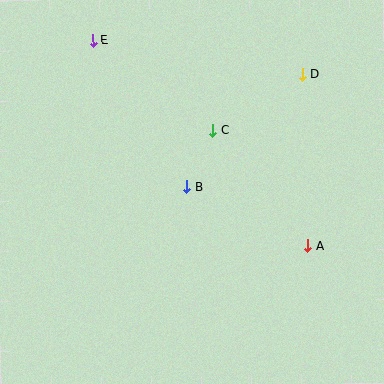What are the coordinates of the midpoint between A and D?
The midpoint between A and D is at (305, 160).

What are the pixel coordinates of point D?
Point D is at (302, 74).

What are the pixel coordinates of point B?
Point B is at (187, 187).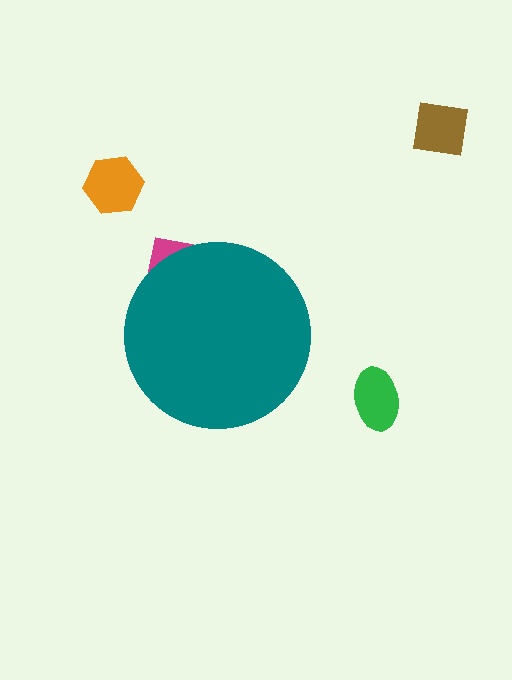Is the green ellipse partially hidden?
No, the green ellipse is fully visible.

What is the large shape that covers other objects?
A teal circle.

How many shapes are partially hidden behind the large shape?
1 shape is partially hidden.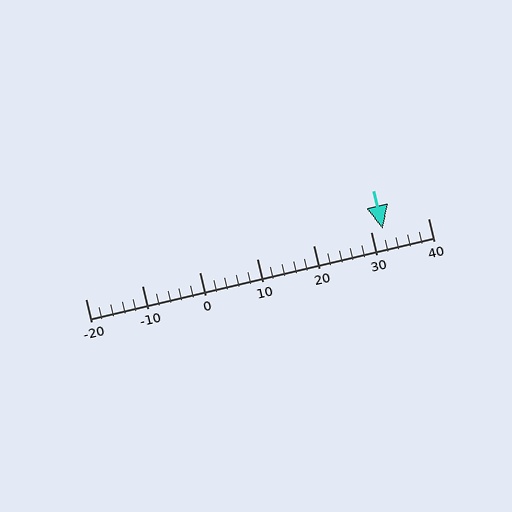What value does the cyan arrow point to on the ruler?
The cyan arrow points to approximately 32.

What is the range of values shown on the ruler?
The ruler shows values from -20 to 40.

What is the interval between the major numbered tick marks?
The major tick marks are spaced 10 units apart.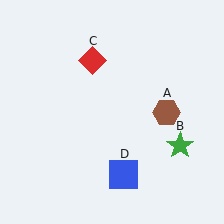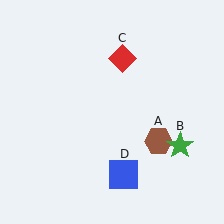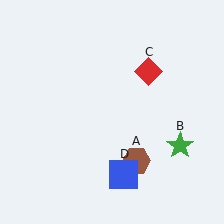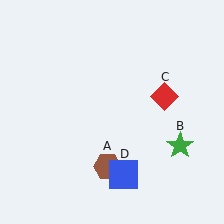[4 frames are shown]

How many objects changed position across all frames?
2 objects changed position: brown hexagon (object A), red diamond (object C).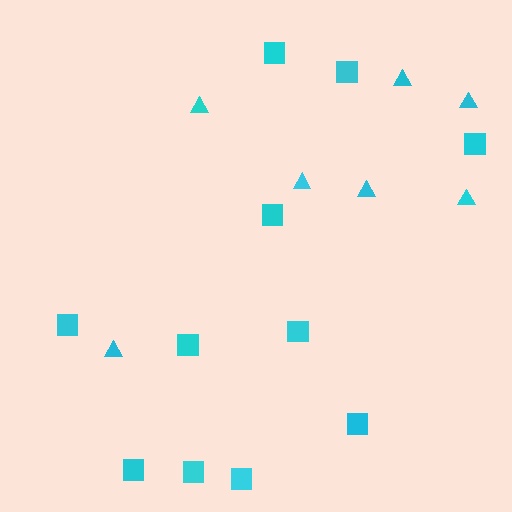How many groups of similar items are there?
There are 2 groups: one group of squares (11) and one group of triangles (7).